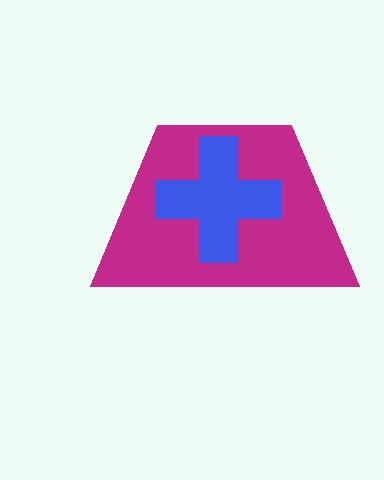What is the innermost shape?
The blue cross.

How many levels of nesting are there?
2.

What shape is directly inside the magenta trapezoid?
The blue cross.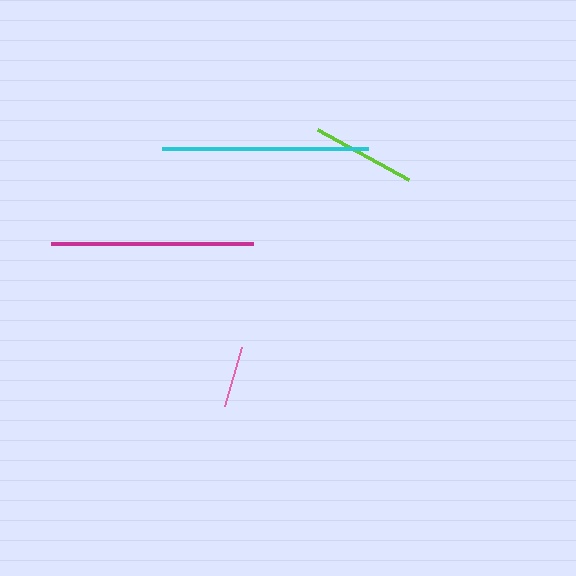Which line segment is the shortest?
The pink line is the shortest at approximately 62 pixels.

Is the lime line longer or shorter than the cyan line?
The cyan line is longer than the lime line.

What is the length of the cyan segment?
The cyan segment is approximately 206 pixels long.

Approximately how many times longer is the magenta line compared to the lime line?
The magenta line is approximately 1.9 times the length of the lime line.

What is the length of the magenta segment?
The magenta segment is approximately 203 pixels long.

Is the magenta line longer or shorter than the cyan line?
The cyan line is longer than the magenta line.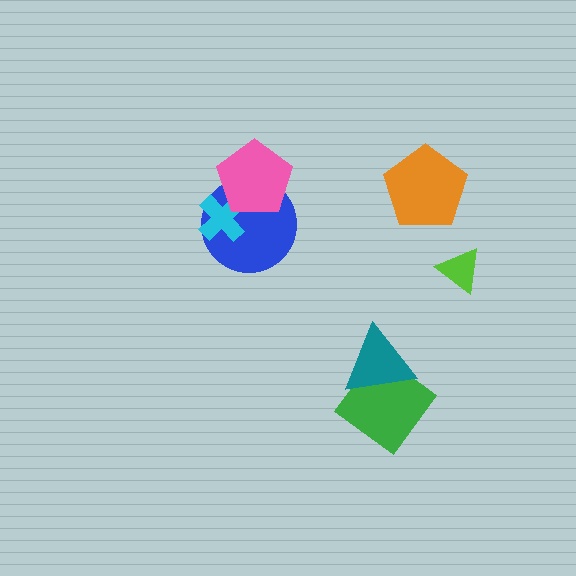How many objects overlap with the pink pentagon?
2 objects overlap with the pink pentagon.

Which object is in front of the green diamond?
The teal triangle is in front of the green diamond.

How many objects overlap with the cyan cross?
2 objects overlap with the cyan cross.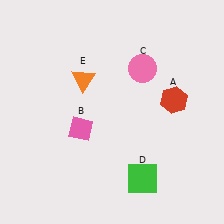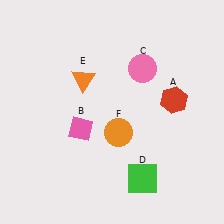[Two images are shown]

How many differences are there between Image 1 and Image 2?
There is 1 difference between the two images.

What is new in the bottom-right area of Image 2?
An orange circle (F) was added in the bottom-right area of Image 2.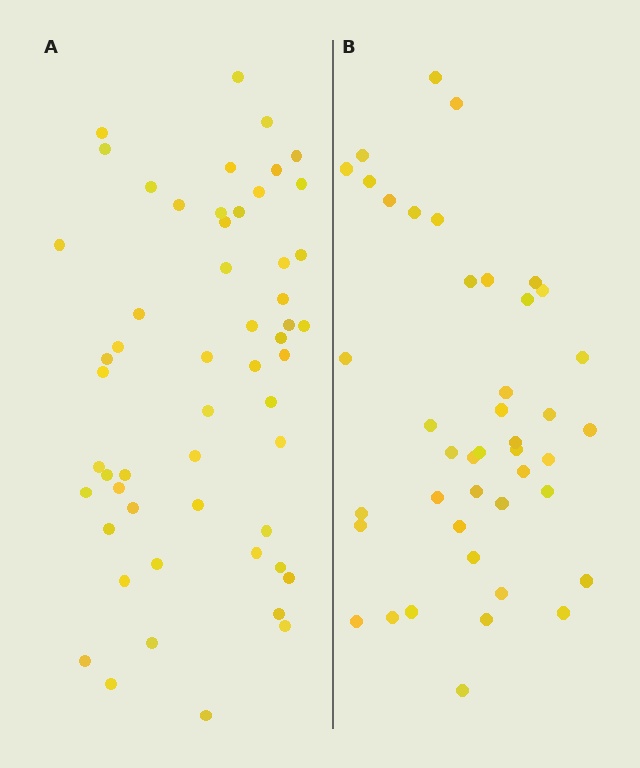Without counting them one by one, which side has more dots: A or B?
Region A (the left region) has more dots.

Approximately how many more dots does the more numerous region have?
Region A has roughly 12 or so more dots than region B.